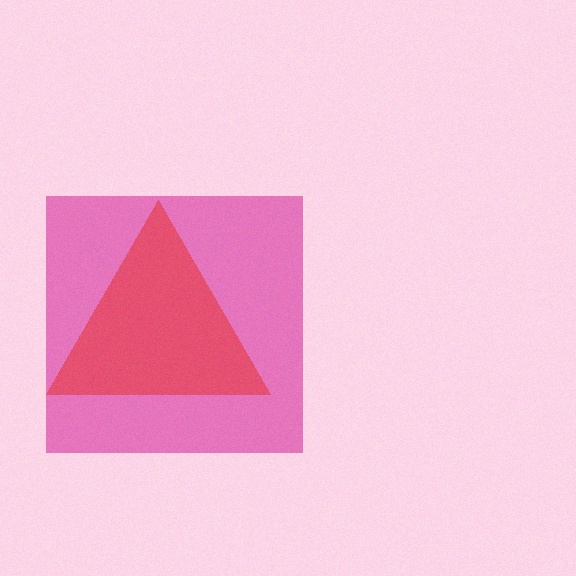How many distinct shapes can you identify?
There are 2 distinct shapes: a magenta square, a red triangle.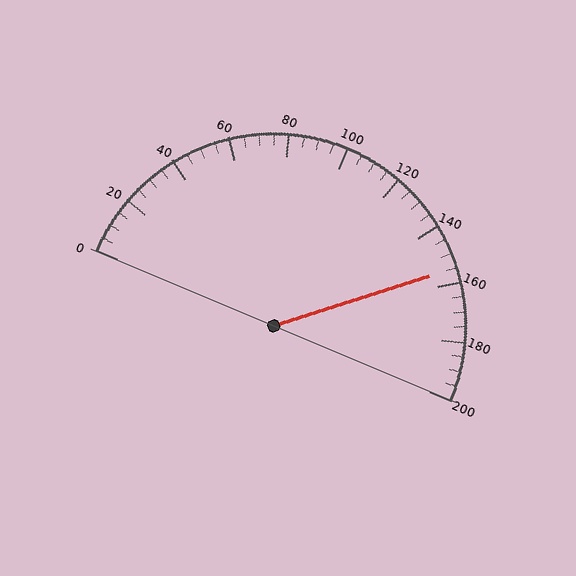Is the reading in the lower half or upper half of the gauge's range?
The reading is in the upper half of the range (0 to 200).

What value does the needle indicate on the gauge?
The needle indicates approximately 155.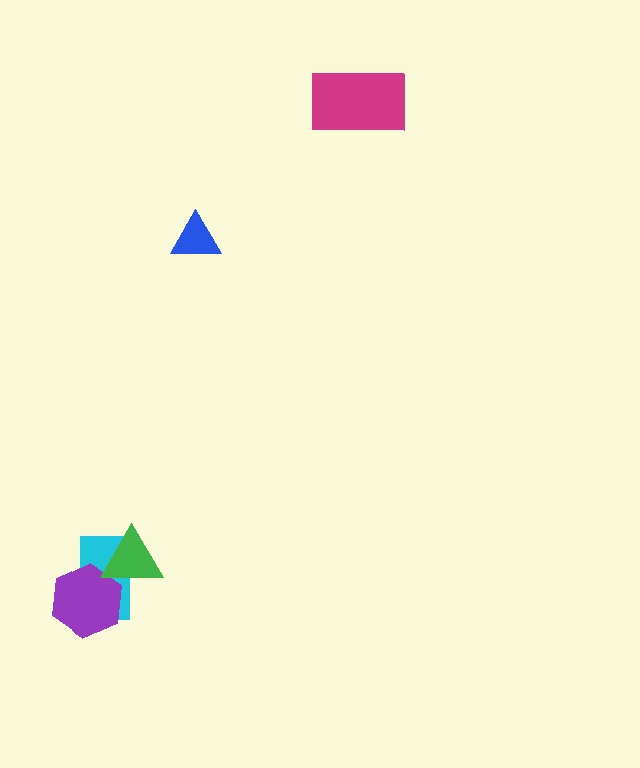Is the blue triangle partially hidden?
No, no other shape covers it.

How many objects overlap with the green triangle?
2 objects overlap with the green triangle.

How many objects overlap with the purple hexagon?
2 objects overlap with the purple hexagon.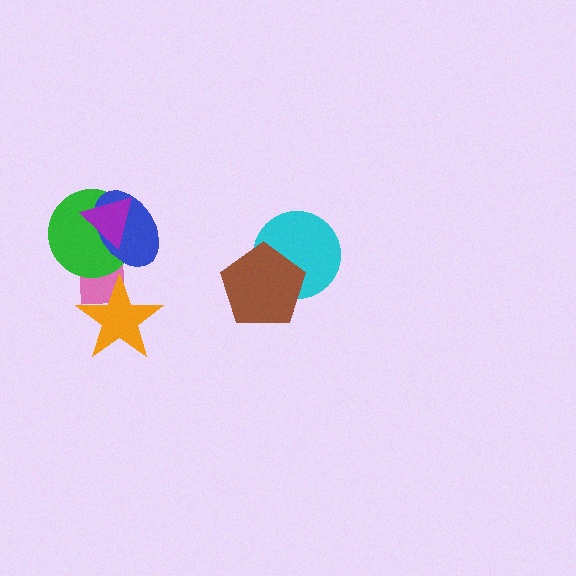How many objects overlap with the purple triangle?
2 objects overlap with the purple triangle.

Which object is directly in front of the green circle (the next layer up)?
The blue ellipse is directly in front of the green circle.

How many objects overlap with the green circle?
3 objects overlap with the green circle.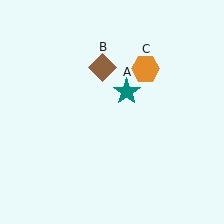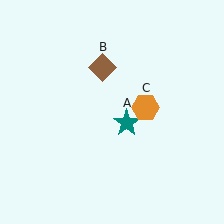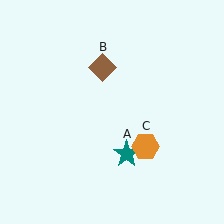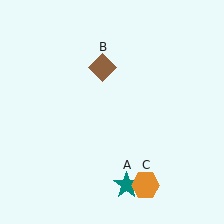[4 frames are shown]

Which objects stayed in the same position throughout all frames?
Brown diamond (object B) remained stationary.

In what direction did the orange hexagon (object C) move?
The orange hexagon (object C) moved down.